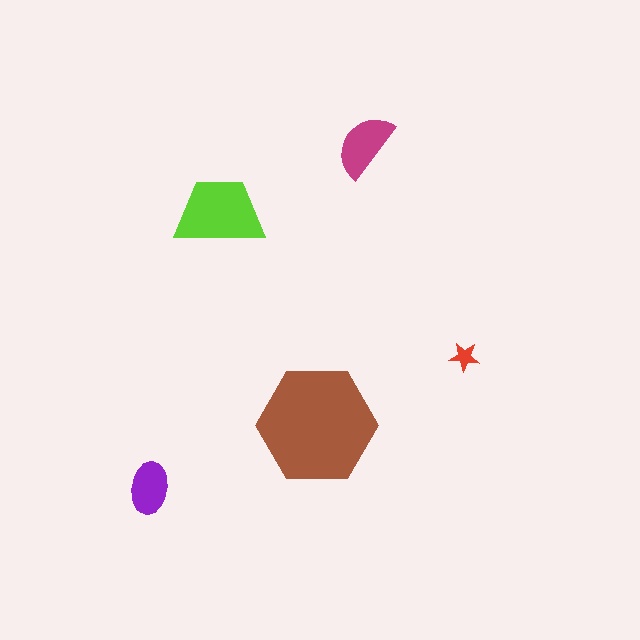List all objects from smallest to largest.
The red star, the purple ellipse, the magenta semicircle, the lime trapezoid, the brown hexagon.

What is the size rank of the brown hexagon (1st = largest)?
1st.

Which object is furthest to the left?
The purple ellipse is leftmost.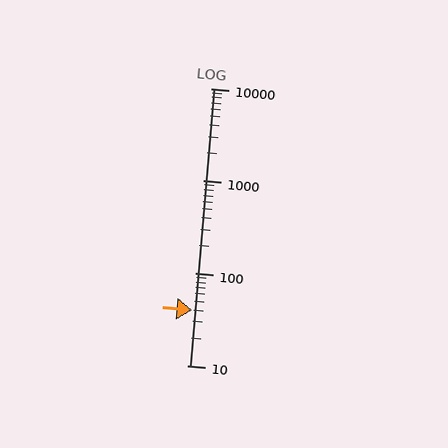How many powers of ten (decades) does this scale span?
The scale spans 3 decades, from 10 to 10000.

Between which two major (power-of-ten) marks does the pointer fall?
The pointer is between 10 and 100.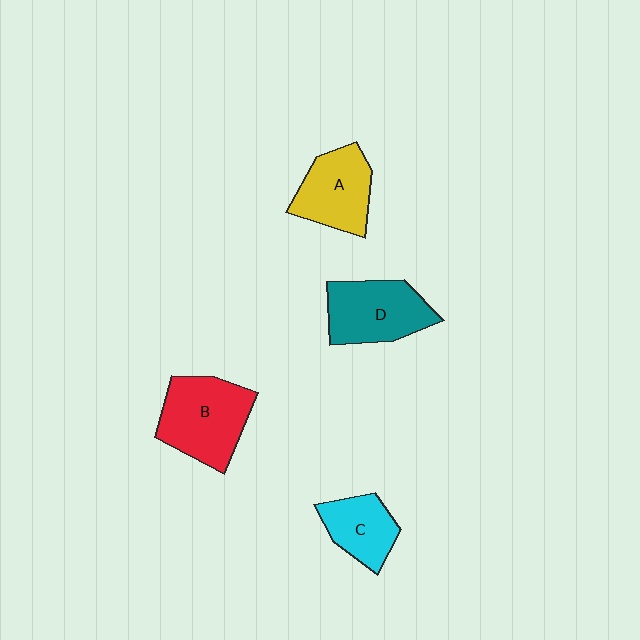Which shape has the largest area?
Shape B (red).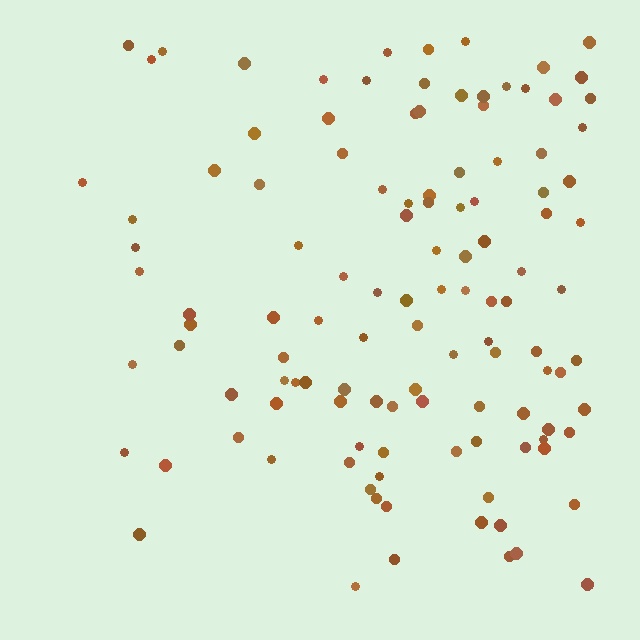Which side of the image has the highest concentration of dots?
The right.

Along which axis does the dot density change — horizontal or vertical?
Horizontal.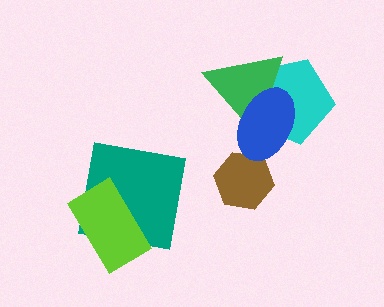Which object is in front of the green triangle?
The blue ellipse is in front of the green triangle.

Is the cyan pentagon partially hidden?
Yes, it is partially covered by another shape.